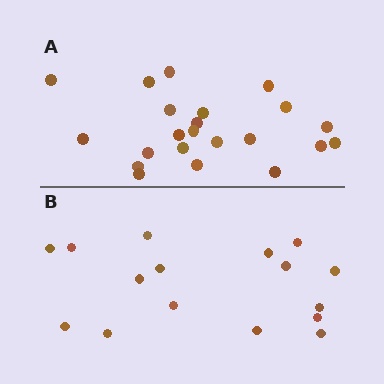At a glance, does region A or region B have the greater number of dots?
Region A (the top region) has more dots.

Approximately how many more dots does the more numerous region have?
Region A has about 6 more dots than region B.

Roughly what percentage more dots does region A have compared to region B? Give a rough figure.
About 40% more.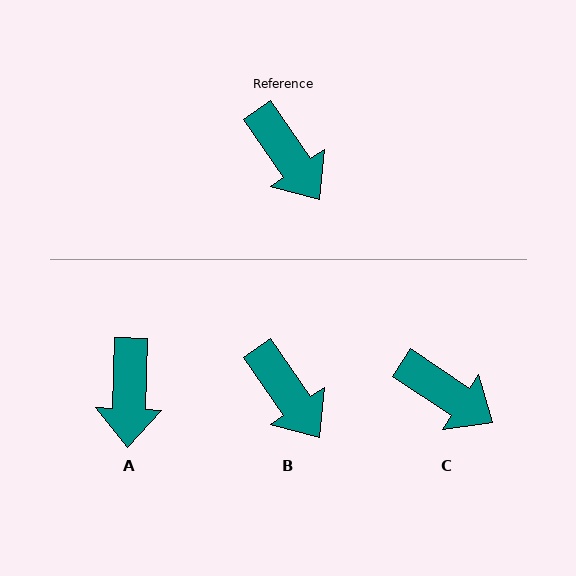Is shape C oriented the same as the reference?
No, it is off by about 21 degrees.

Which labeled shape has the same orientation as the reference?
B.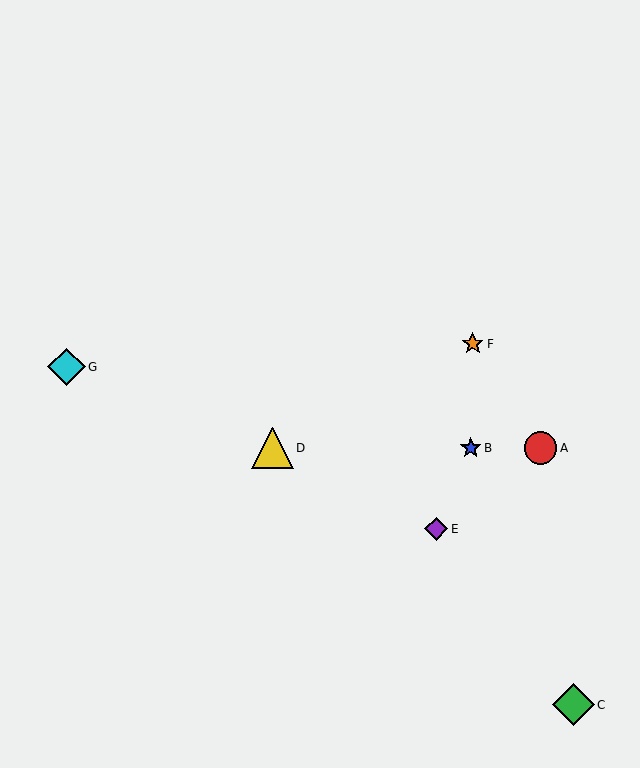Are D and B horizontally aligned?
Yes, both are at y≈448.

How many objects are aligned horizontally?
3 objects (A, B, D) are aligned horizontally.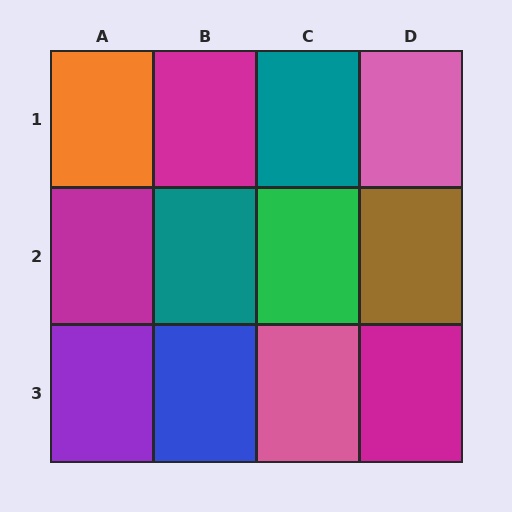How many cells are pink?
2 cells are pink.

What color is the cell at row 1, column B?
Magenta.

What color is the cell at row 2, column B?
Teal.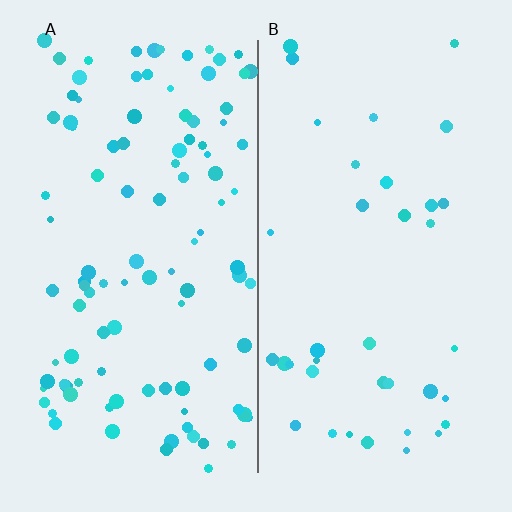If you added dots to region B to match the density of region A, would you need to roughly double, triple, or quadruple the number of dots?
Approximately triple.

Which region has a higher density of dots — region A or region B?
A (the left).